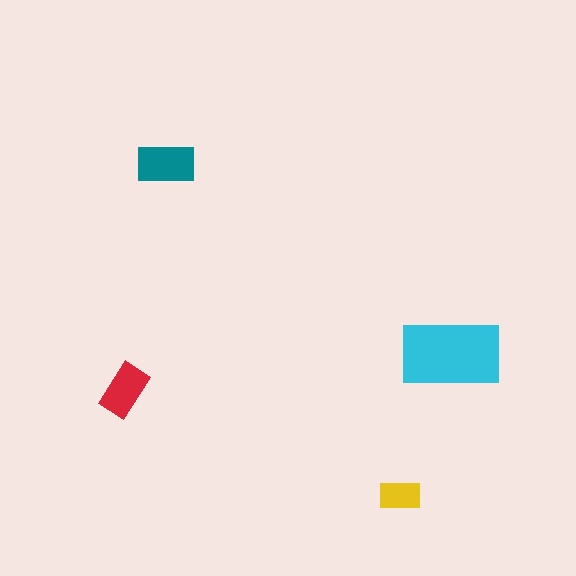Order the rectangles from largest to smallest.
the cyan one, the teal one, the red one, the yellow one.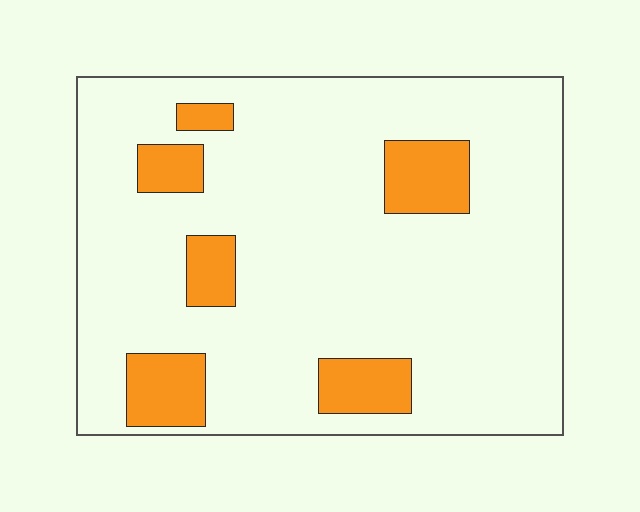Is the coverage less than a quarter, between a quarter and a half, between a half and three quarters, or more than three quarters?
Less than a quarter.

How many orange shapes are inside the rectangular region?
6.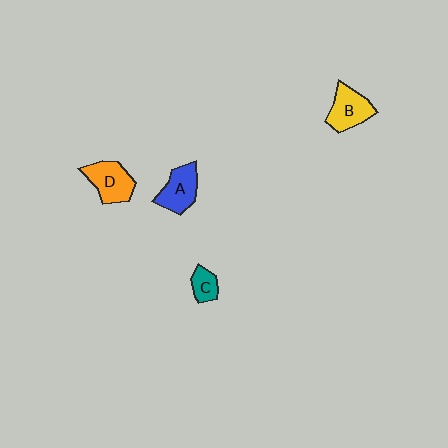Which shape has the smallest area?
Shape C (teal).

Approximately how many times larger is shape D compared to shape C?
Approximately 2.1 times.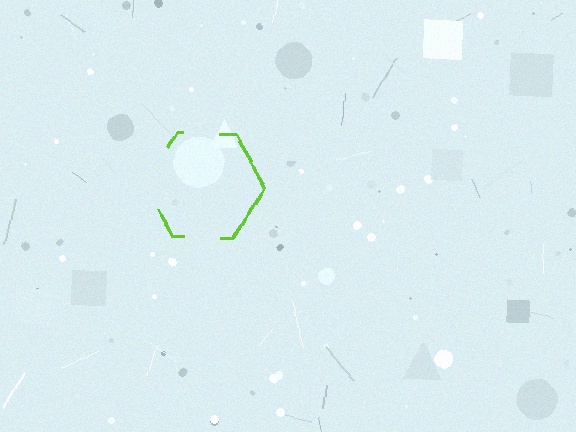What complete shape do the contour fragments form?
The contour fragments form a hexagon.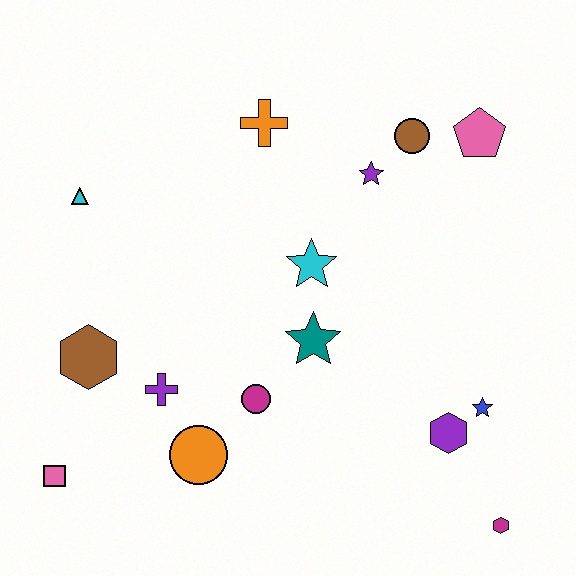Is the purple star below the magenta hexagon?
No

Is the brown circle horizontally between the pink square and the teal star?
No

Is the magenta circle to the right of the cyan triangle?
Yes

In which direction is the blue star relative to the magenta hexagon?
The blue star is above the magenta hexagon.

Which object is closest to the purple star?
The brown circle is closest to the purple star.